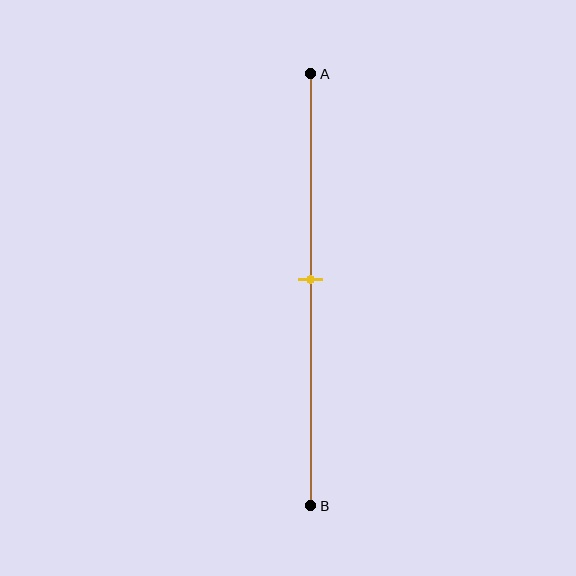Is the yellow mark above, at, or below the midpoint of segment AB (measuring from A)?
The yellow mark is approximately at the midpoint of segment AB.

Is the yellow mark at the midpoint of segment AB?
Yes, the mark is approximately at the midpoint.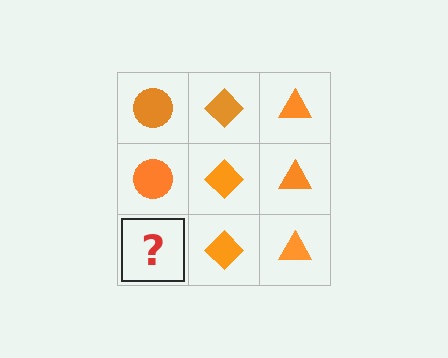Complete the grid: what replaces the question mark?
The question mark should be replaced with an orange circle.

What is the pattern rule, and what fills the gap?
The rule is that each column has a consistent shape. The gap should be filled with an orange circle.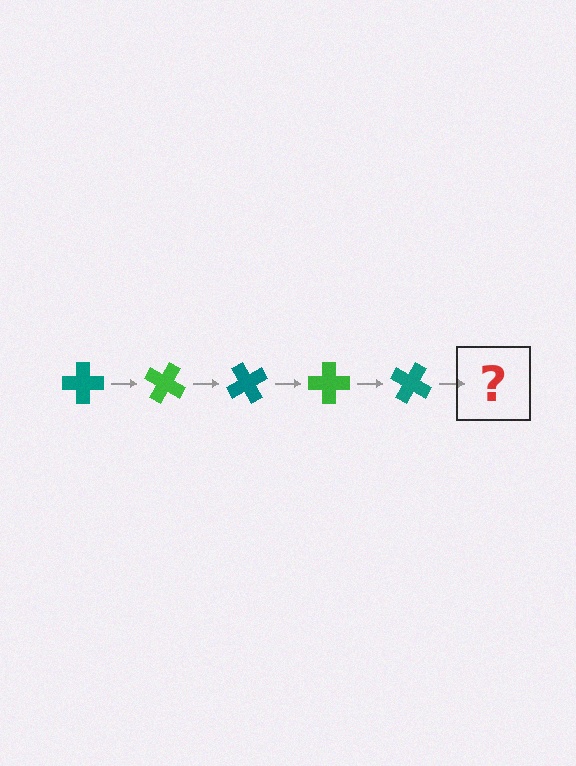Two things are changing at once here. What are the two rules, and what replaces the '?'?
The two rules are that it rotates 30 degrees each step and the color cycles through teal and green. The '?' should be a green cross, rotated 150 degrees from the start.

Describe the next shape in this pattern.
It should be a green cross, rotated 150 degrees from the start.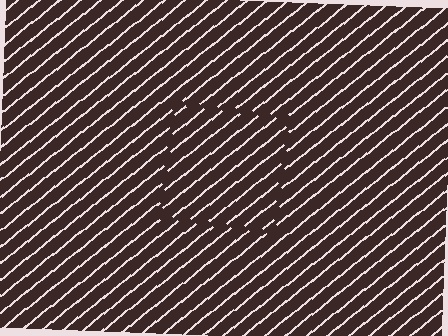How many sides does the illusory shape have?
4 sides — the line-ends trace a square.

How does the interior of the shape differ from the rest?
The interior of the shape contains the same grating, shifted by half a period — the contour is defined by the phase discontinuity where line-ends from the inner and outer gratings abut.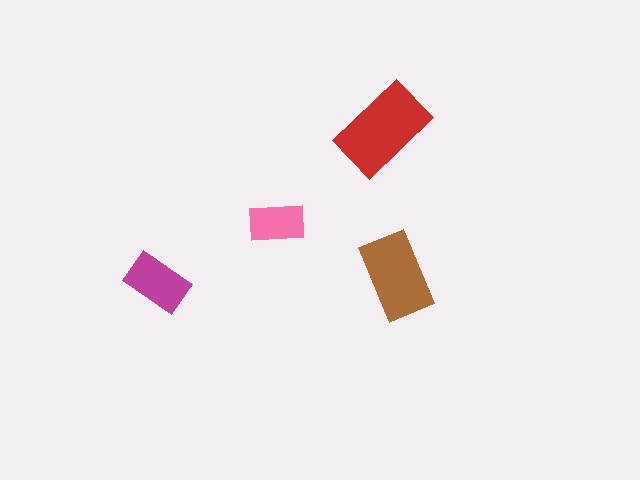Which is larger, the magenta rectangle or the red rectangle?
The red one.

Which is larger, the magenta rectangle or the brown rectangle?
The brown one.